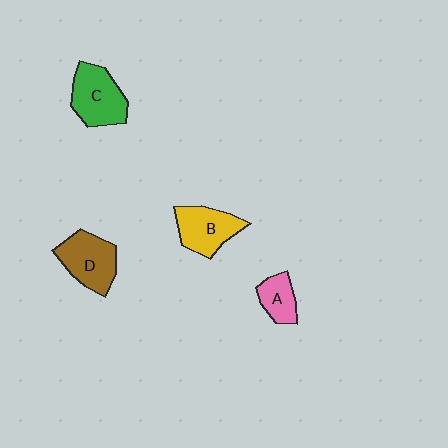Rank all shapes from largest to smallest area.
From largest to smallest: C (green), D (brown), B (yellow), A (pink).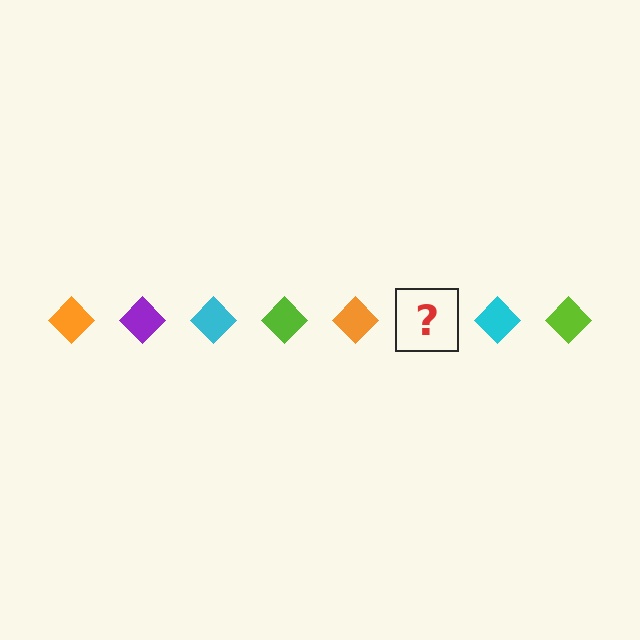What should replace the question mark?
The question mark should be replaced with a purple diamond.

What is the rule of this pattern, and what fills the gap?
The rule is that the pattern cycles through orange, purple, cyan, lime diamonds. The gap should be filled with a purple diamond.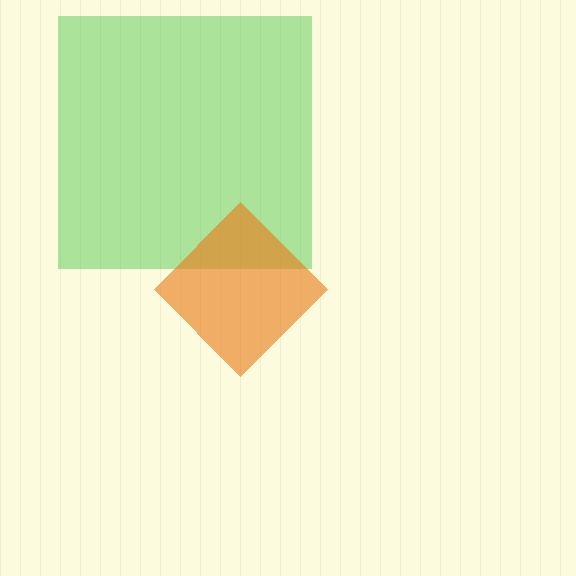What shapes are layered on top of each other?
The layered shapes are: a green square, an orange diamond.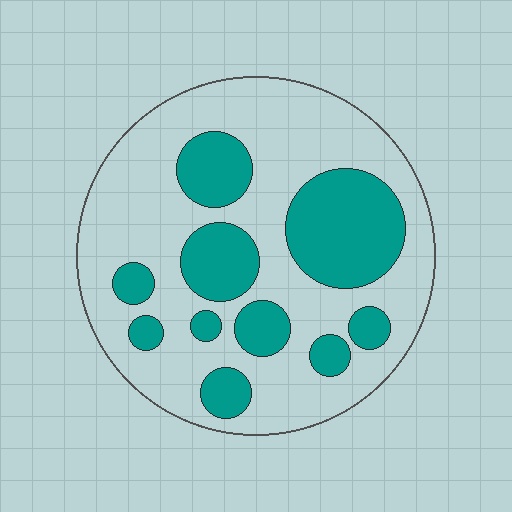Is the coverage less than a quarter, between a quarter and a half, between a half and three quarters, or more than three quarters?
Between a quarter and a half.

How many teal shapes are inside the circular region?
10.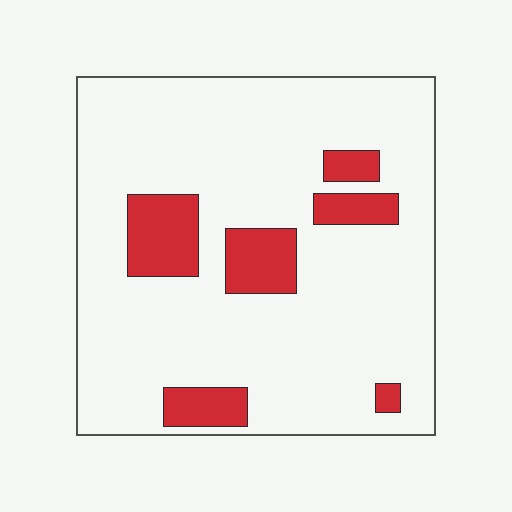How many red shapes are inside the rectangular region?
6.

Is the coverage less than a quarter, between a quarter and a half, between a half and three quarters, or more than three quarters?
Less than a quarter.